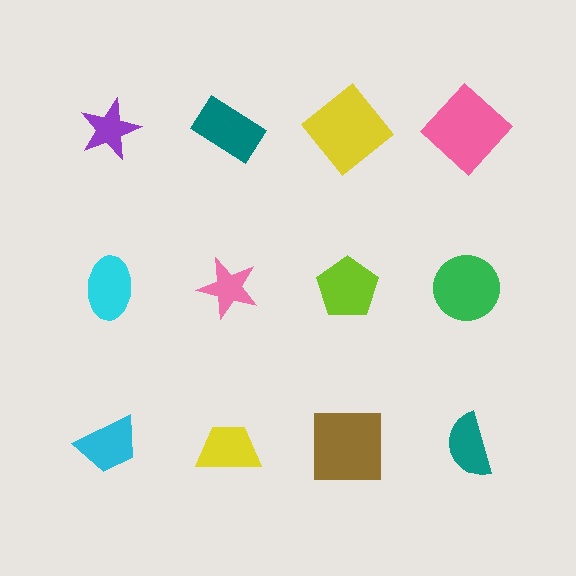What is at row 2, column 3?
A lime pentagon.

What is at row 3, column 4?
A teal semicircle.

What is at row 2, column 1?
A cyan ellipse.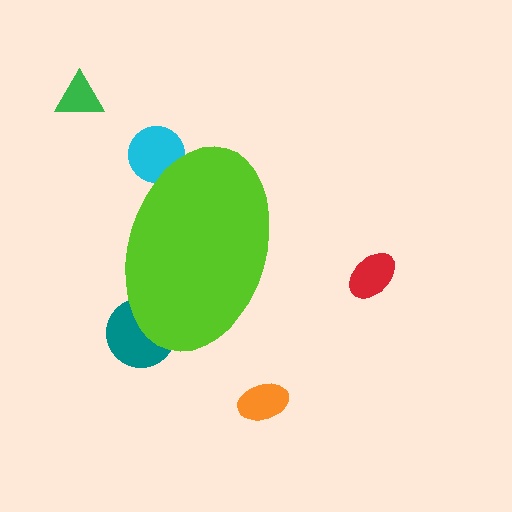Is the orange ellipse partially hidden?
No, the orange ellipse is fully visible.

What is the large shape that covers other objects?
A lime ellipse.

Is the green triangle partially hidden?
No, the green triangle is fully visible.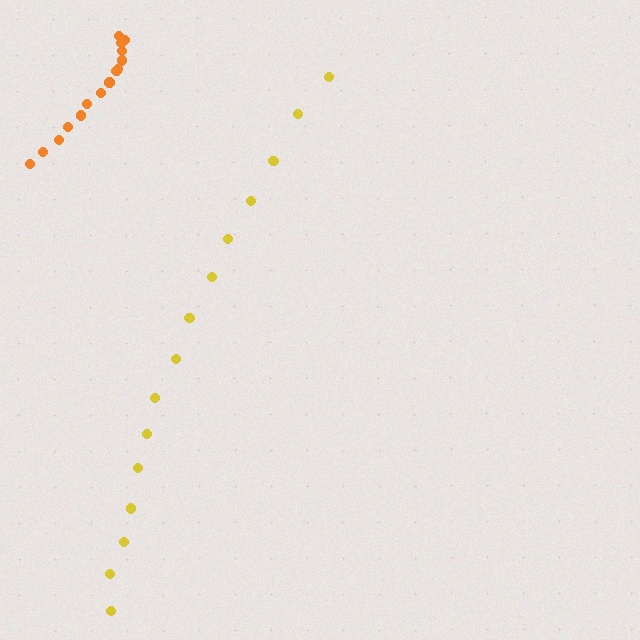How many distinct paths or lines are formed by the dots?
There are 2 distinct paths.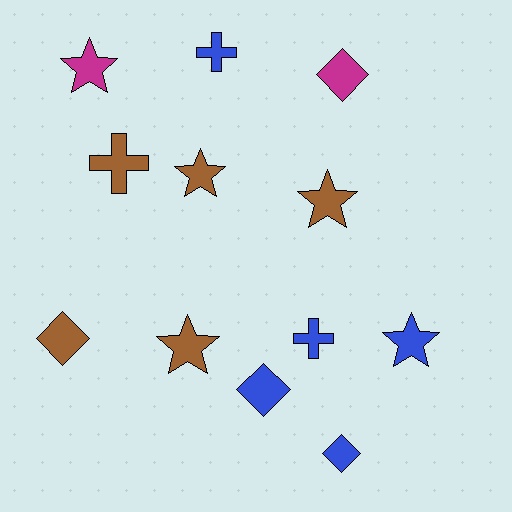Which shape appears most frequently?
Star, with 5 objects.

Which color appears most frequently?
Blue, with 5 objects.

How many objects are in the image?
There are 12 objects.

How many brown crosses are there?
There is 1 brown cross.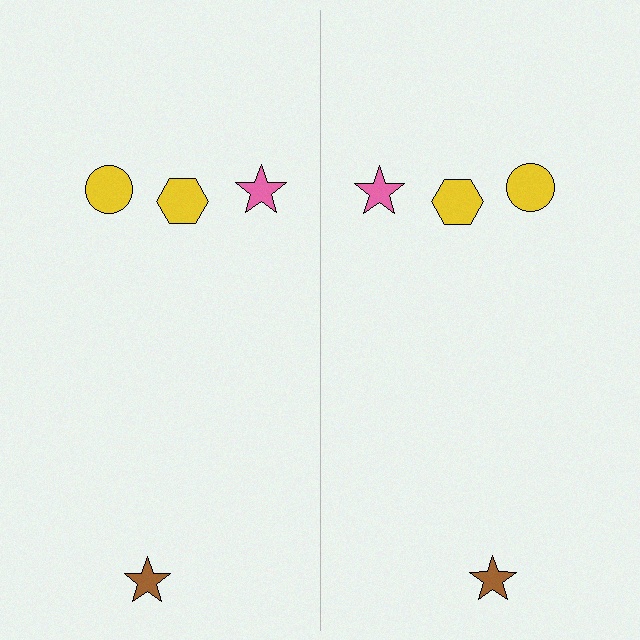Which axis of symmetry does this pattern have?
The pattern has a vertical axis of symmetry running through the center of the image.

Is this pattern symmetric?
Yes, this pattern has bilateral (reflection) symmetry.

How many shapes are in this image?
There are 8 shapes in this image.